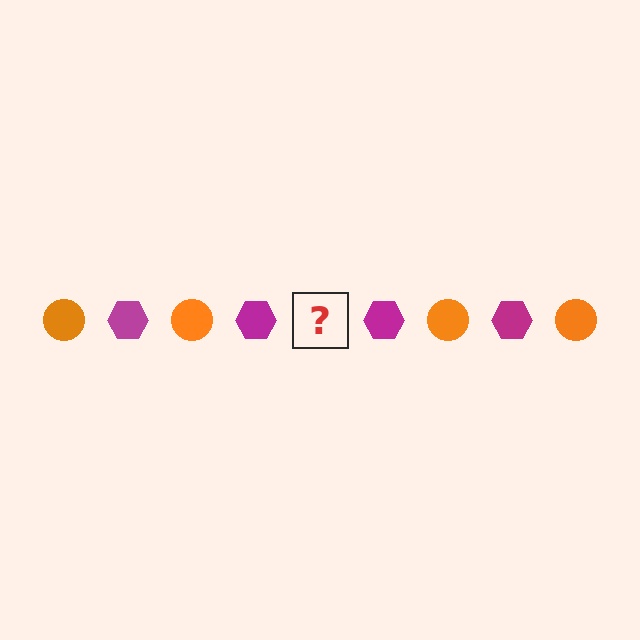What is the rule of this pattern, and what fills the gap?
The rule is that the pattern alternates between orange circle and magenta hexagon. The gap should be filled with an orange circle.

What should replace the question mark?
The question mark should be replaced with an orange circle.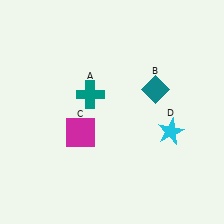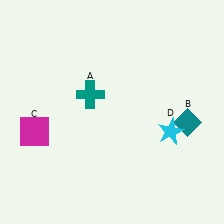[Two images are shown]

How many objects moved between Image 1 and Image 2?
2 objects moved between the two images.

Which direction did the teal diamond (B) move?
The teal diamond (B) moved down.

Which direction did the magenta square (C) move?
The magenta square (C) moved left.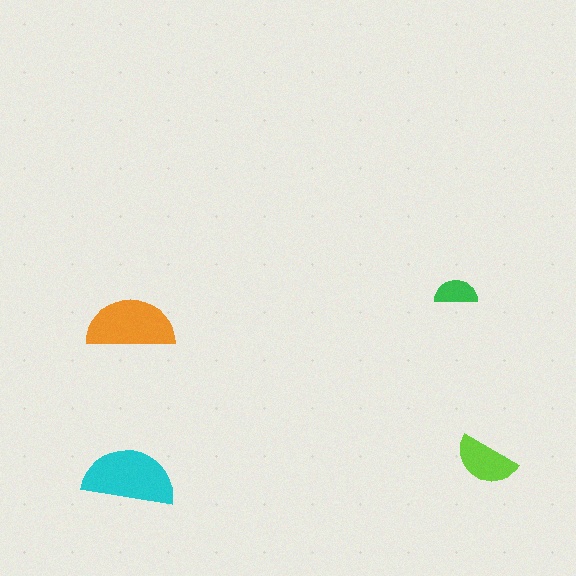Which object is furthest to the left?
The cyan semicircle is leftmost.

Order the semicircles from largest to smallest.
the cyan one, the orange one, the lime one, the green one.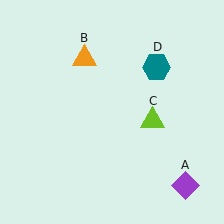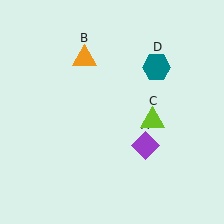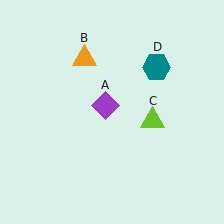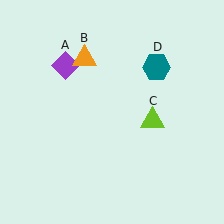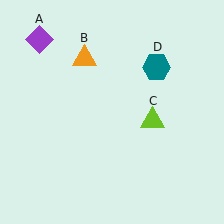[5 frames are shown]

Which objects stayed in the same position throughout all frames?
Orange triangle (object B) and lime triangle (object C) and teal hexagon (object D) remained stationary.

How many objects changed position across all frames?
1 object changed position: purple diamond (object A).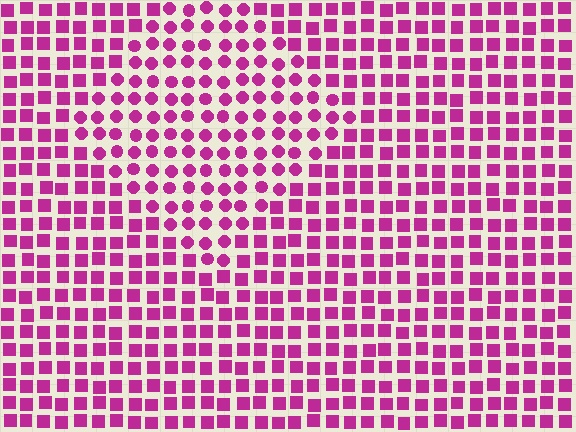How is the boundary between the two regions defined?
The boundary is defined by a change in element shape: circles inside vs. squares outside. All elements share the same color and spacing.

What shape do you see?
I see a diamond.